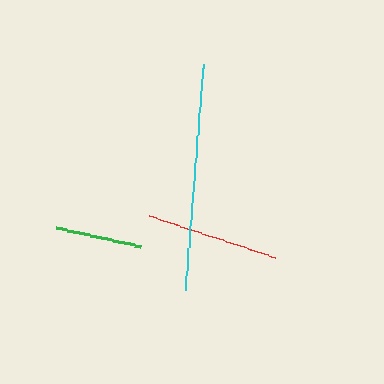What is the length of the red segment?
The red segment is approximately 133 pixels long.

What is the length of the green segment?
The green segment is approximately 86 pixels long.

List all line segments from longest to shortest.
From longest to shortest: cyan, red, green.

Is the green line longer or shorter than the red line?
The red line is longer than the green line.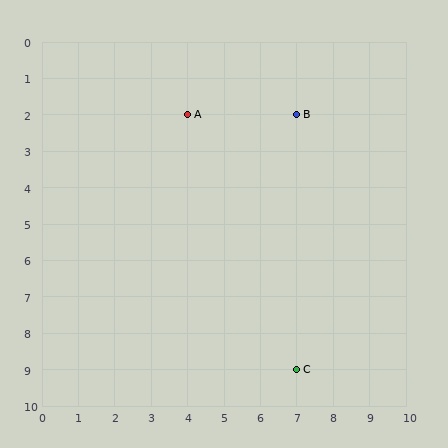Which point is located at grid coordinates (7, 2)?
Point B is at (7, 2).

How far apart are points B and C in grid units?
Points B and C are 7 rows apart.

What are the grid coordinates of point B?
Point B is at grid coordinates (7, 2).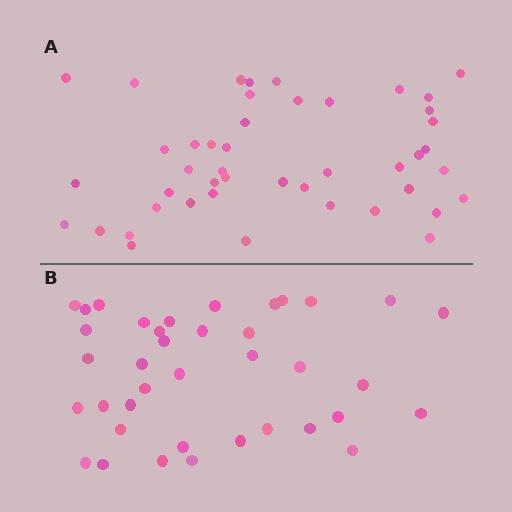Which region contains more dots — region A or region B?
Region A (the top region) has more dots.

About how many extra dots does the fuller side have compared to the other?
Region A has roughly 8 or so more dots than region B.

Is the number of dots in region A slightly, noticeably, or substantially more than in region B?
Region A has only slightly more — the two regions are fairly close. The ratio is roughly 1.2 to 1.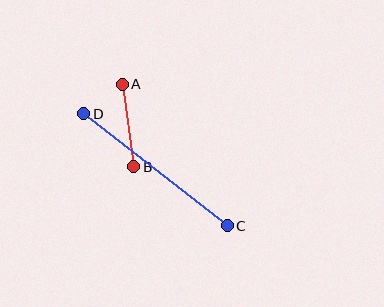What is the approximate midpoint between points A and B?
The midpoint is at approximately (128, 126) pixels.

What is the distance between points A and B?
The distance is approximately 83 pixels.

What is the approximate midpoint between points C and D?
The midpoint is at approximately (155, 170) pixels.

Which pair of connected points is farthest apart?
Points C and D are farthest apart.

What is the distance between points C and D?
The distance is approximately 182 pixels.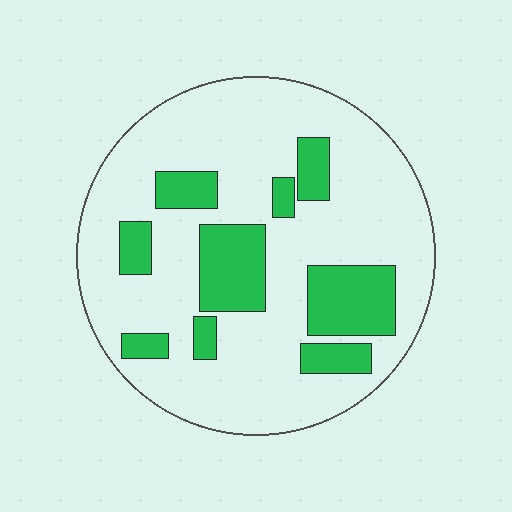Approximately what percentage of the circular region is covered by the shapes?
Approximately 25%.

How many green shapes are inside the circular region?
9.